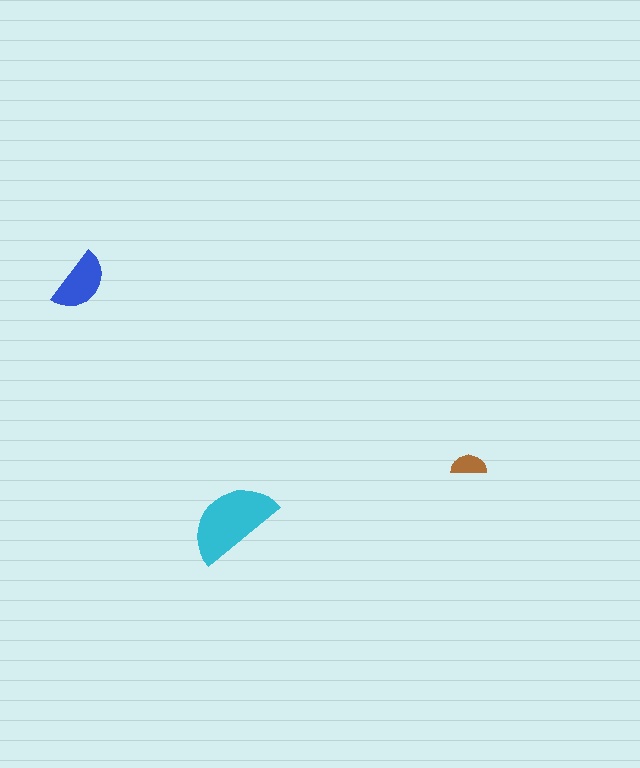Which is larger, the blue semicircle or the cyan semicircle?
The cyan one.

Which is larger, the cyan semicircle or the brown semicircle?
The cyan one.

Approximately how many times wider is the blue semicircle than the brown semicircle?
About 2 times wider.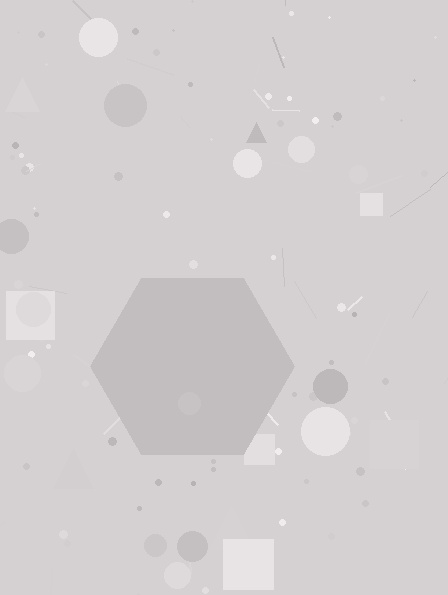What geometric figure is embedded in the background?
A hexagon is embedded in the background.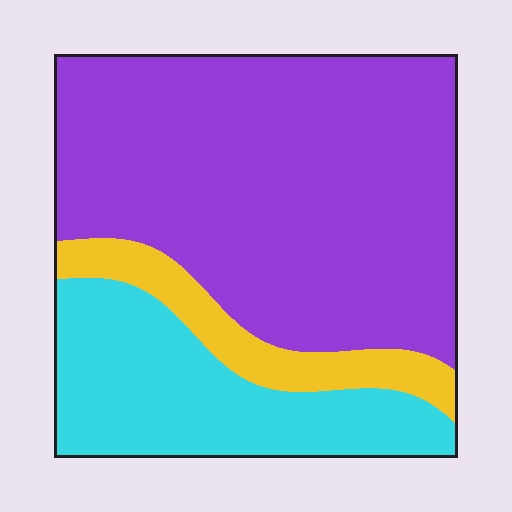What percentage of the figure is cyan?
Cyan takes up between a sixth and a third of the figure.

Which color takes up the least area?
Yellow, at roughly 10%.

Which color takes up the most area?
Purple, at roughly 65%.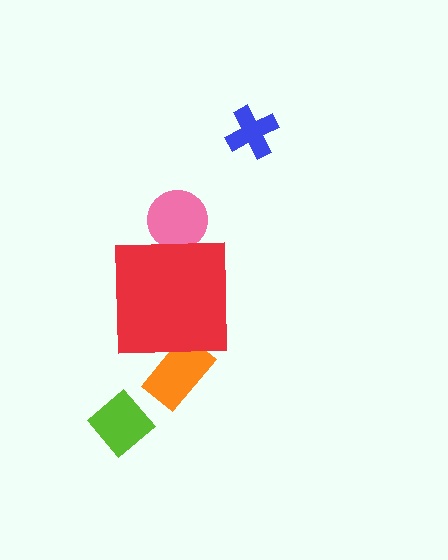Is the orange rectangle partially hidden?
Yes, the orange rectangle is partially hidden behind the red square.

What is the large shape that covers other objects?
A red square.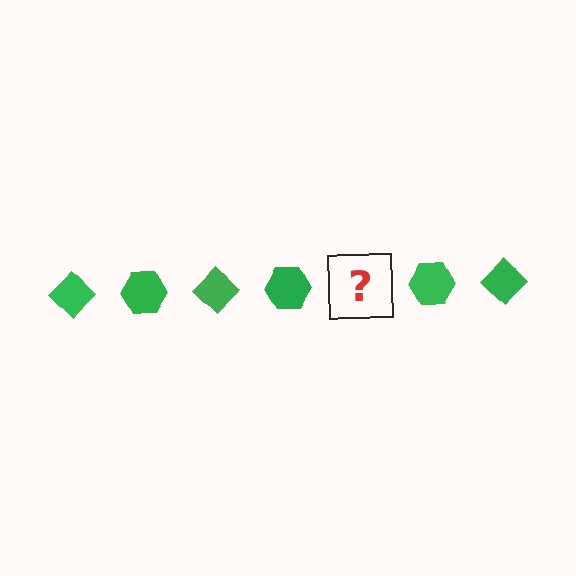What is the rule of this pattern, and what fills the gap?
The rule is that the pattern cycles through diamond, hexagon shapes in green. The gap should be filled with a green diamond.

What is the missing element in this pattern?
The missing element is a green diamond.